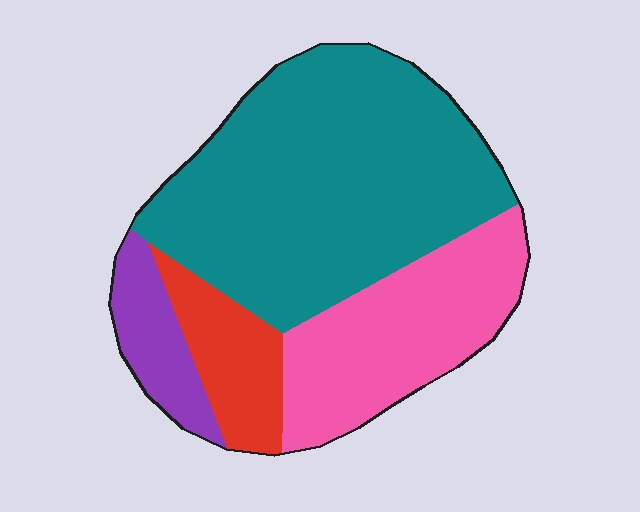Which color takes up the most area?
Teal, at roughly 55%.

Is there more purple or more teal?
Teal.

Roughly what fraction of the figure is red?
Red covers roughly 10% of the figure.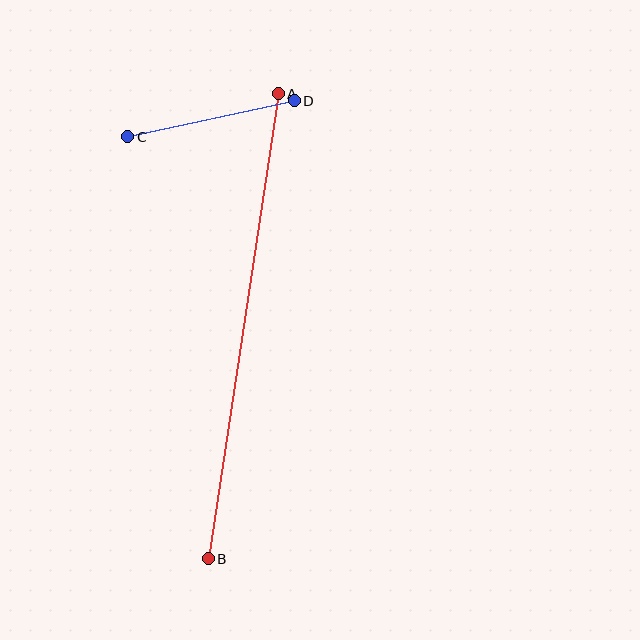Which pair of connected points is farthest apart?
Points A and B are farthest apart.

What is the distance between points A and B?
The distance is approximately 470 pixels.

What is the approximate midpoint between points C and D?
The midpoint is at approximately (211, 119) pixels.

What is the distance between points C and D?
The distance is approximately 170 pixels.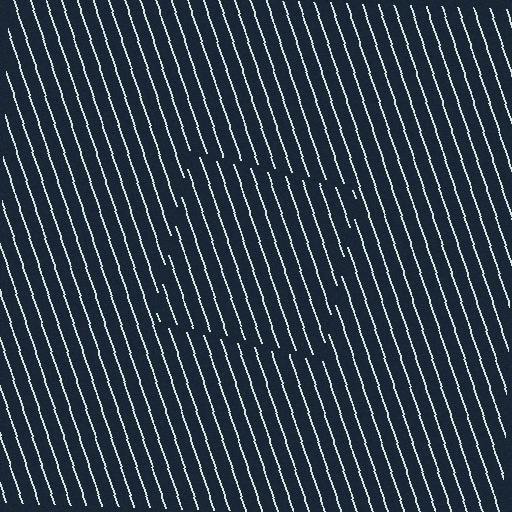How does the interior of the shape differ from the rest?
The interior of the shape contains the same grating, shifted by half a period — the contour is defined by the phase discontinuity where line-ends from the inner and outer gratings abut.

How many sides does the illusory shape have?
4 sides — the line-ends trace a square.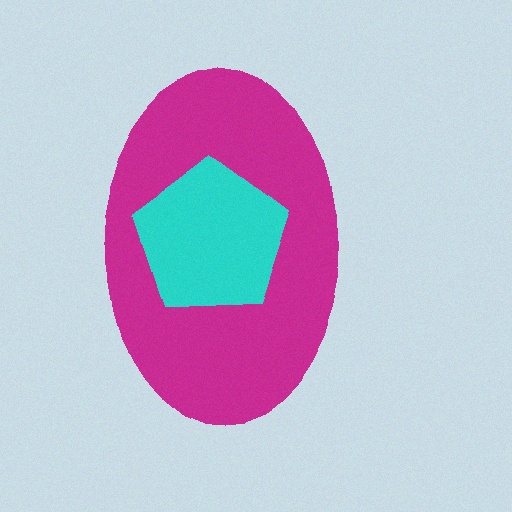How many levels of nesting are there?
2.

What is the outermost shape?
The magenta ellipse.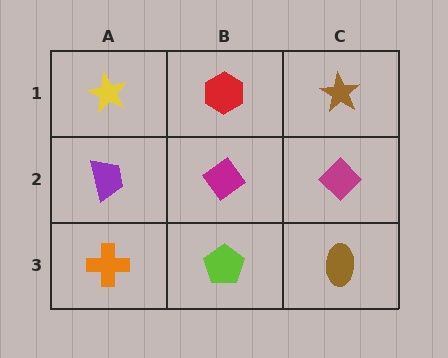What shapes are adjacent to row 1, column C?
A magenta diamond (row 2, column C), a red hexagon (row 1, column B).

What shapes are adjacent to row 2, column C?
A brown star (row 1, column C), a brown ellipse (row 3, column C), a magenta diamond (row 2, column B).